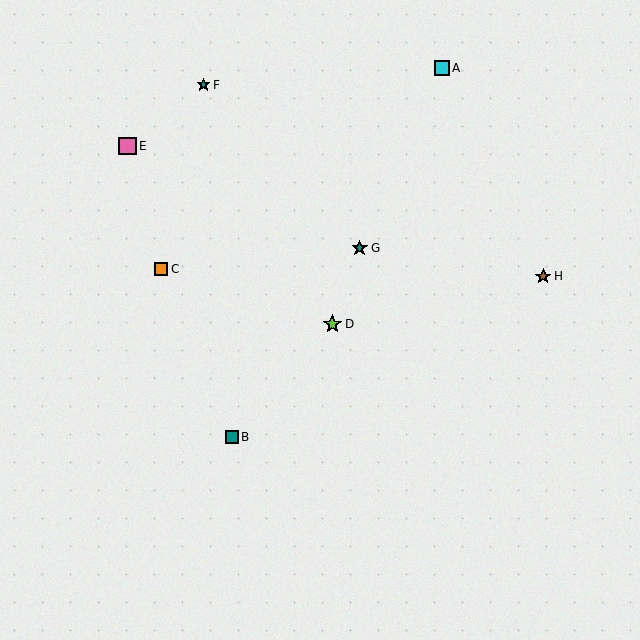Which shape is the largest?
The lime star (labeled D) is the largest.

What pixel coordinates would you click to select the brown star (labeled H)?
Click at (543, 276) to select the brown star H.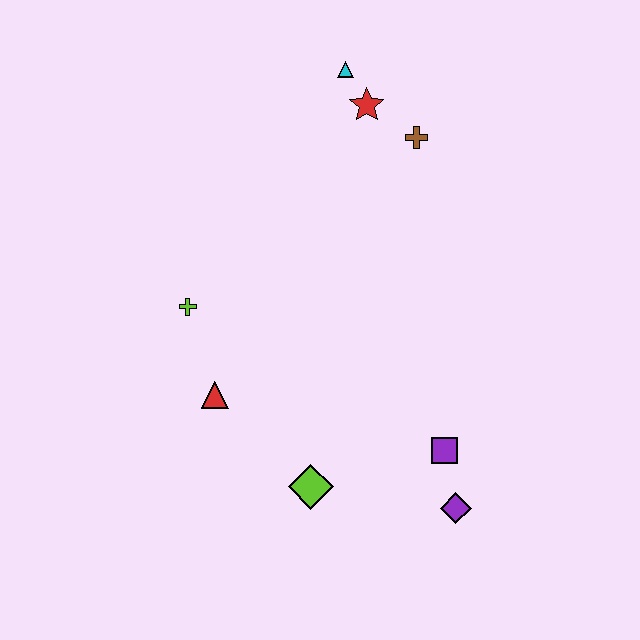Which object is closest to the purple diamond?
The purple square is closest to the purple diamond.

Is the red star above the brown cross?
Yes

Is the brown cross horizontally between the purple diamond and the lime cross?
Yes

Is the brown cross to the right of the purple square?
No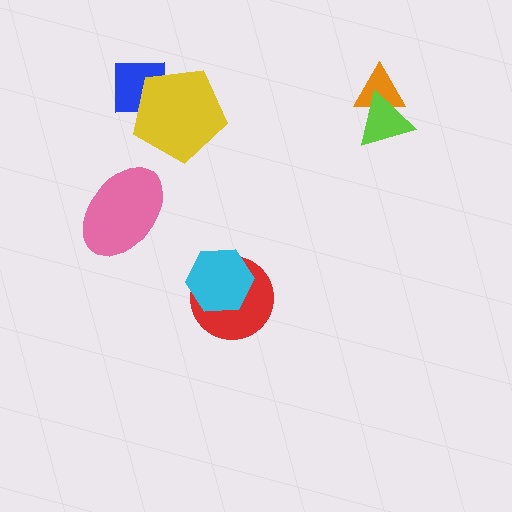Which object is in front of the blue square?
The yellow pentagon is in front of the blue square.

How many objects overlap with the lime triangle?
1 object overlaps with the lime triangle.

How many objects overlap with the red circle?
1 object overlaps with the red circle.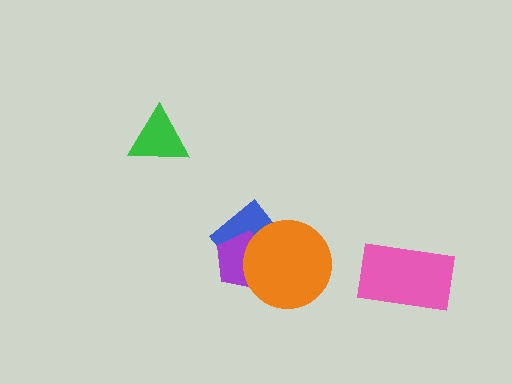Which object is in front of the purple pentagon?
The orange circle is in front of the purple pentagon.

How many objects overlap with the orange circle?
2 objects overlap with the orange circle.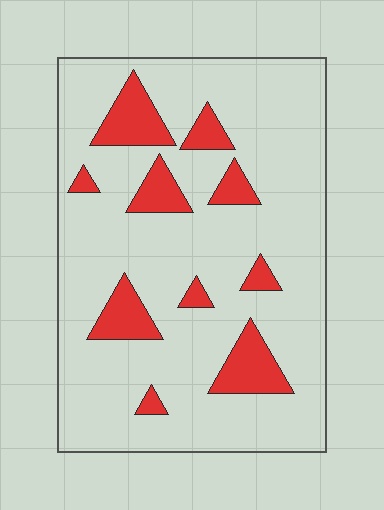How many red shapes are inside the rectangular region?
10.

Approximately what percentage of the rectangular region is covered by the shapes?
Approximately 15%.